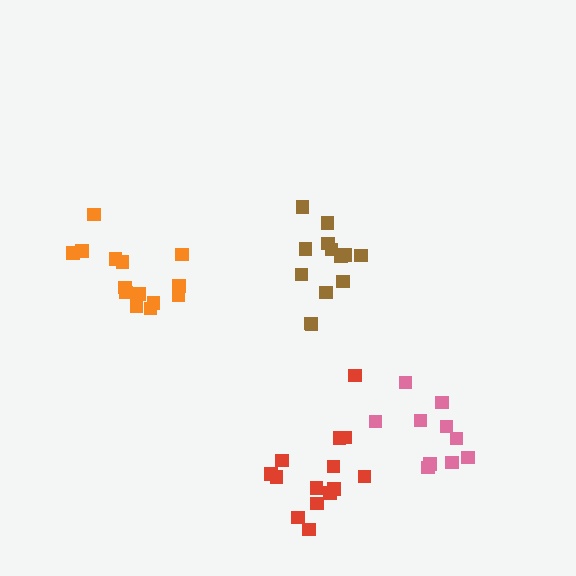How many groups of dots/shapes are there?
There are 4 groups.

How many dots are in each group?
Group 1: 14 dots, Group 2: 14 dots, Group 3: 10 dots, Group 4: 13 dots (51 total).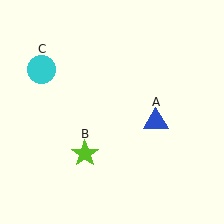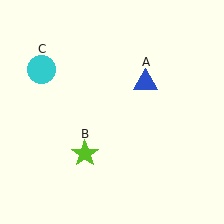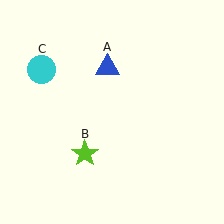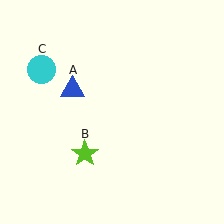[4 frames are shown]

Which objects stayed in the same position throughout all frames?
Lime star (object B) and cyan circle (object C) remained stationary.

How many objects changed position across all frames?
1 object changed position: blue triangle (object A).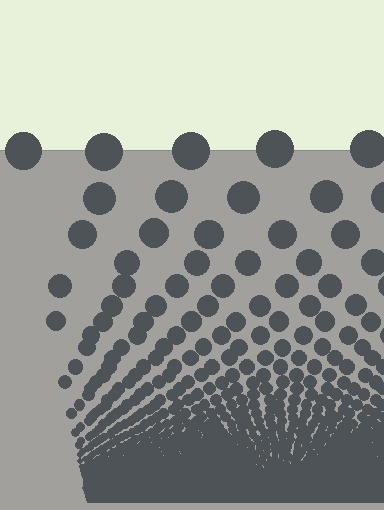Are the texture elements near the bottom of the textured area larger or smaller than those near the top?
Smaller. The gradient is inverted — elements near the bottom are smaller and denser.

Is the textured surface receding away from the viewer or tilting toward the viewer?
The surface appears to tilt toward the viewer. Texture elements get larger and sparser toward the top.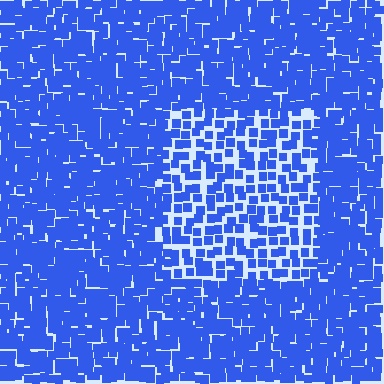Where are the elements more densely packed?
The elements are more densely packed outside the rectangle boundary.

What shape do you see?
I see a rectangle.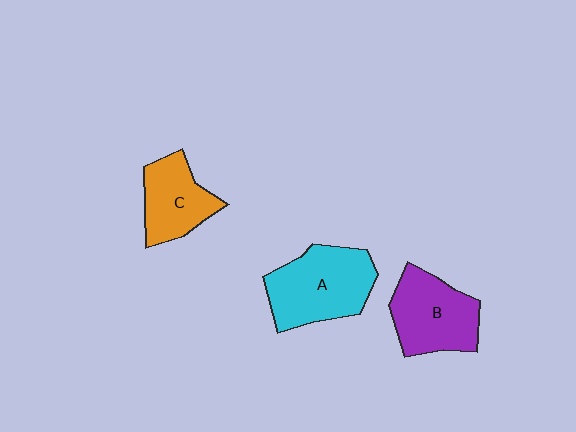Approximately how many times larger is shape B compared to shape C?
Approximately 1.2 times.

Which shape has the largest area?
Shape A (cyan).